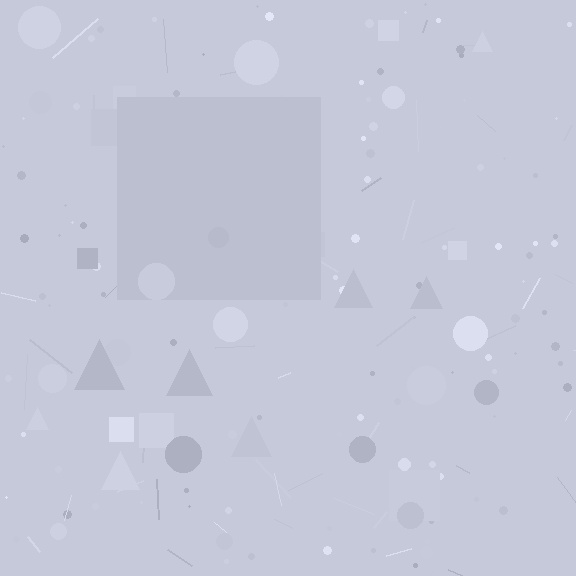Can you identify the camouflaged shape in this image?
The camouflaged shape is a square.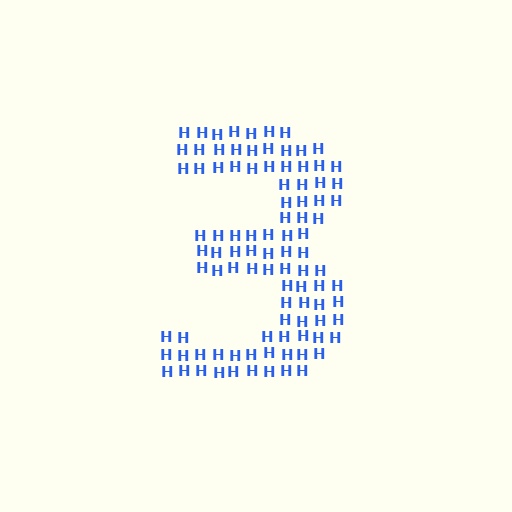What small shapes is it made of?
It is made of small letter H's.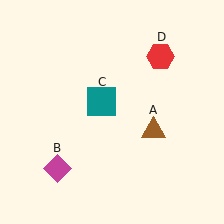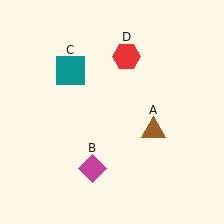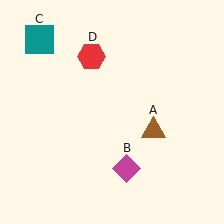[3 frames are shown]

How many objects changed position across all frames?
3 objects changed position: magenta diamond (object B), teal square (object C), red hexagon (object D).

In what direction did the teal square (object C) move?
The teal square (object C) moved up and to the left.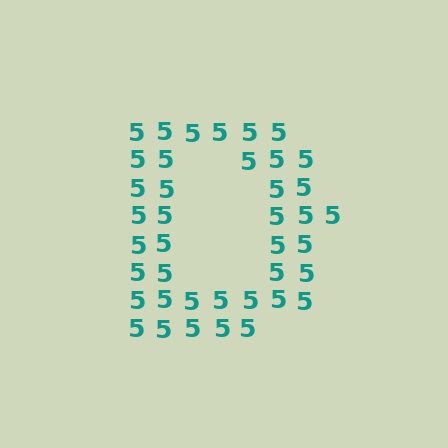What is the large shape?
The large shape is the letter D.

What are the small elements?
The small elements are digit 5's.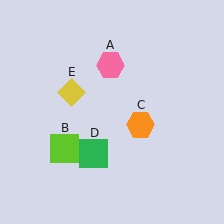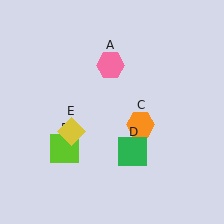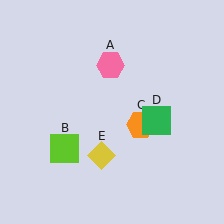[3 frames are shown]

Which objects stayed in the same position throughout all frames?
Pink hexagon (object A) and lime square (object B) and orange hexagon (object C) remained stationary.